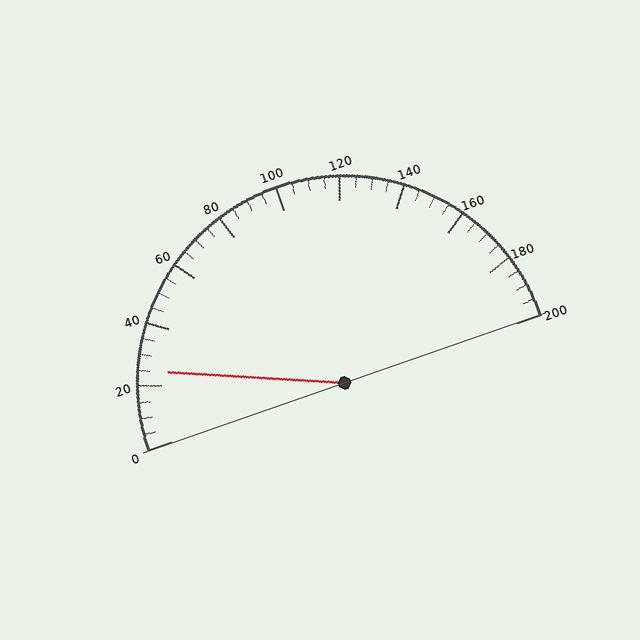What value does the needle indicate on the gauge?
The needle indicates approximately 25.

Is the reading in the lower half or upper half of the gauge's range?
The reading is in the lower half of the range (0 to 200).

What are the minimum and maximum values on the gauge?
The gauge ranges from 0 to 200.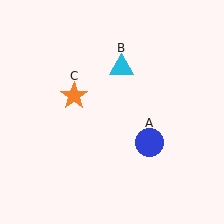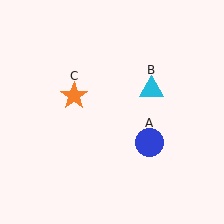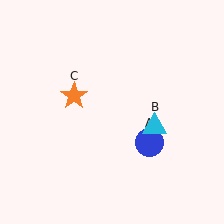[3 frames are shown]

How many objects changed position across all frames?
1 object changed position: cyan triangle (object B).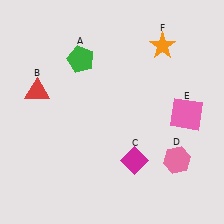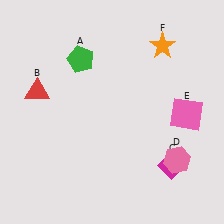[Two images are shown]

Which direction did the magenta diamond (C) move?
The magenta diamond (C) moved right.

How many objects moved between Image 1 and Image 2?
1 object moved between the two images.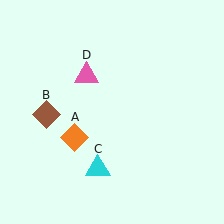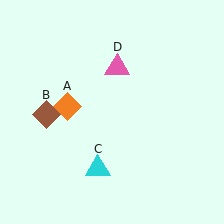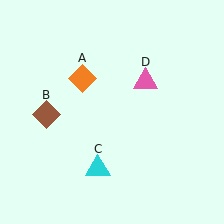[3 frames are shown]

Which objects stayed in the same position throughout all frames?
Brown diamond (object B) and cyan triangle (object C) remained stationary.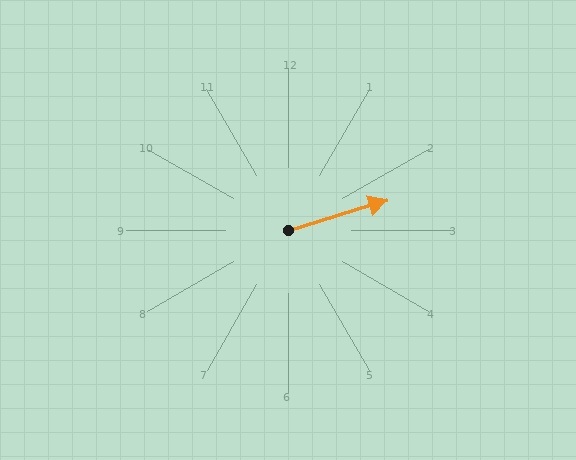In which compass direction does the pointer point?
East.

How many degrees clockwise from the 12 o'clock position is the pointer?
Approximately 73 degrees.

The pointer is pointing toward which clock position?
Roughly 2 o'clock.